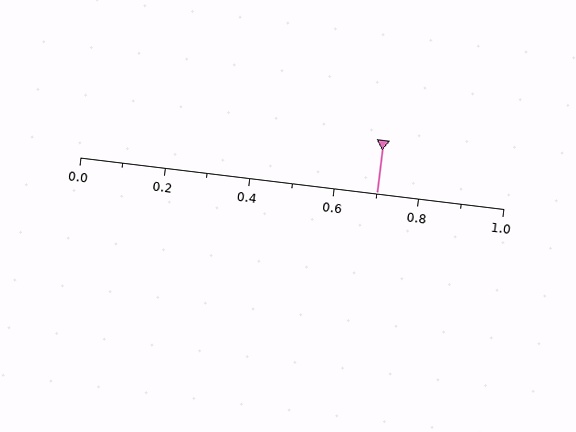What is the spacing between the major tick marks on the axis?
The major ticks are spaced 0.2 apart.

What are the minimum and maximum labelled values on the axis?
The axis runs from 0.0 to 1.0.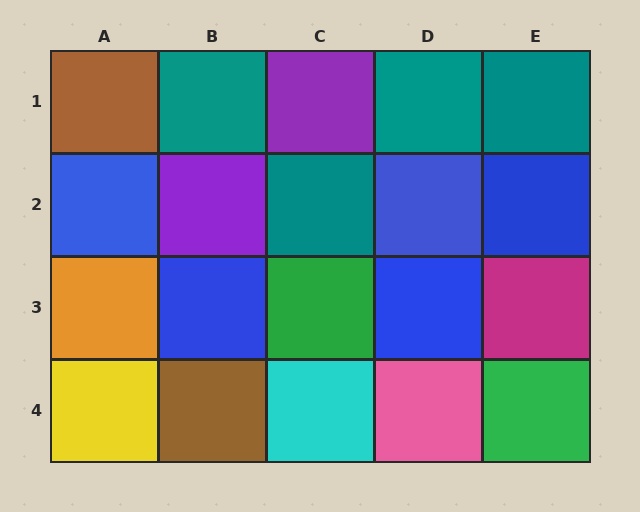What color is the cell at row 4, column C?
Cyan.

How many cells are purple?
2 cells are purple.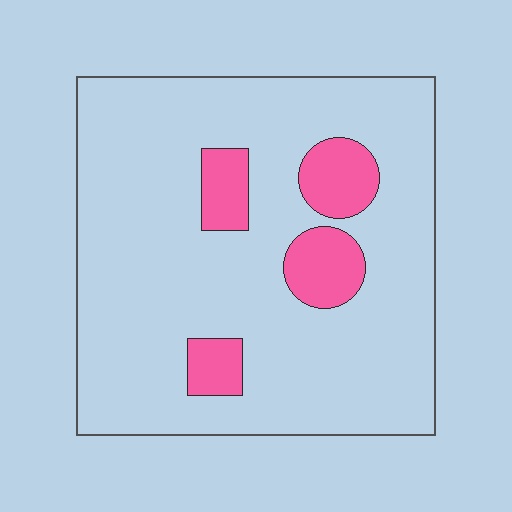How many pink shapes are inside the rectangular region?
4.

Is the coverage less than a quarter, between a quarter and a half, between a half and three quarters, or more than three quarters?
Less than a quarter.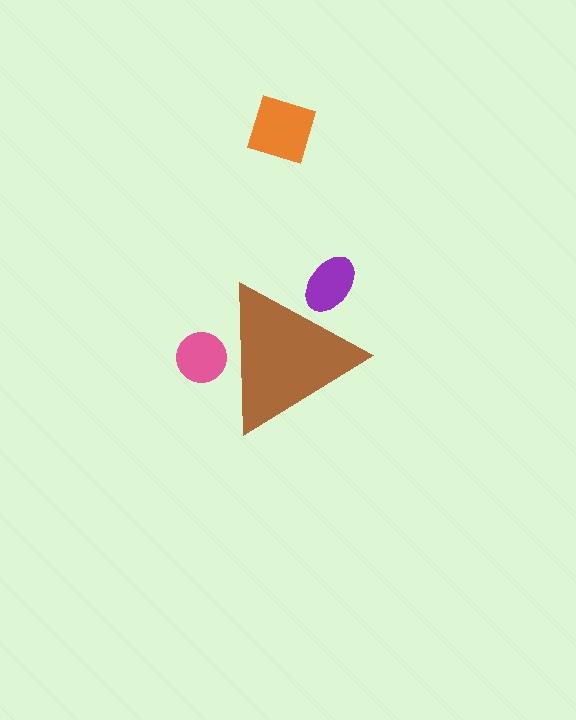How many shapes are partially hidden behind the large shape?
2 shapes are partially hidden.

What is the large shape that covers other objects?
A brown triangle.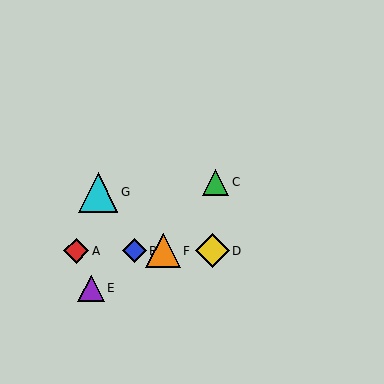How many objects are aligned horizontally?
4 objects (A, B, D, F) are aligned horizontally.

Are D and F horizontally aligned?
Yes, both are at y≈251.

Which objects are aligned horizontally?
Objects A, B, D, F are aligned horizontally.